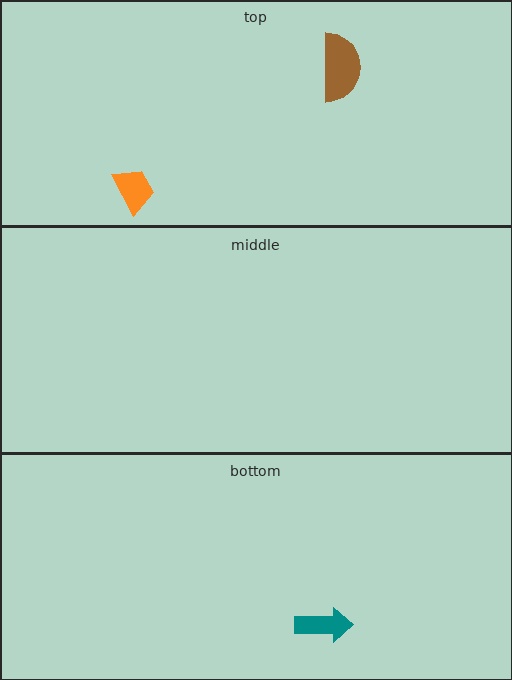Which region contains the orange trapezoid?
The top region.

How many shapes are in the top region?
2.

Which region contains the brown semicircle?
The top region.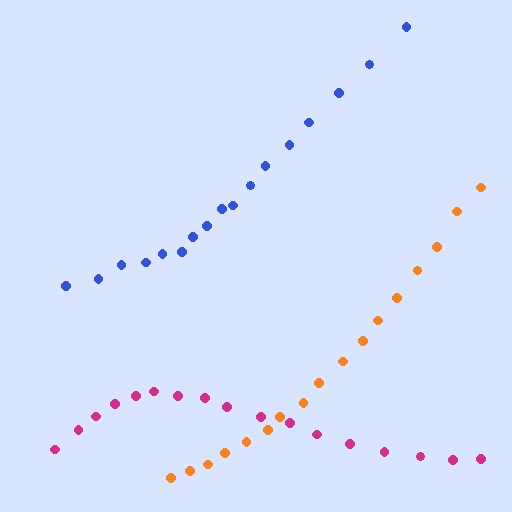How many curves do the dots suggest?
There are 3 distinct paths.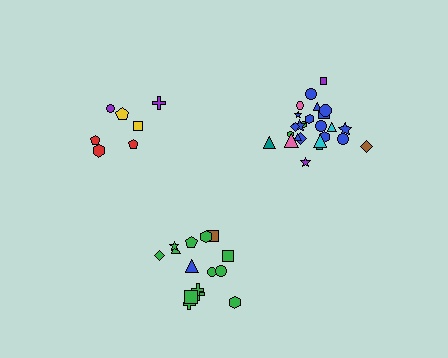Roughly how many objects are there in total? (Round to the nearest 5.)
Roughly 45 objects in total.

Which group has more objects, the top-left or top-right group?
The top-right group.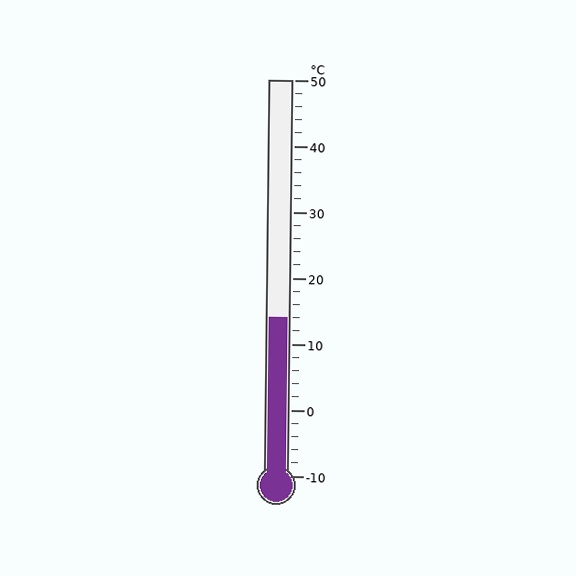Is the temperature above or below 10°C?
The temperature is above 10°C.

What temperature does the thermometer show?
The thermometer shows approximately 14°C.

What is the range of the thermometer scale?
The thermometer scale ranges from -10°C to 50°C.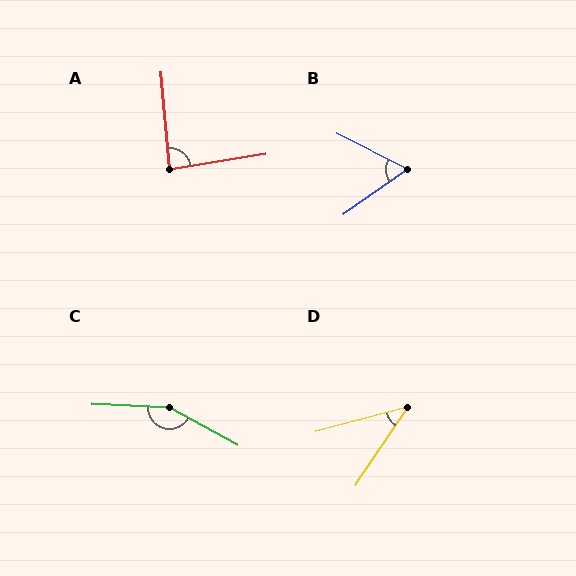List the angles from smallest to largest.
D (41°), B (62°), A (86°), C (153°).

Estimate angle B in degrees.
Approximately 62 degrees.